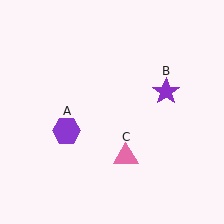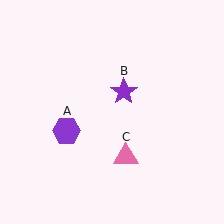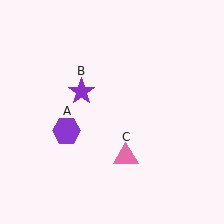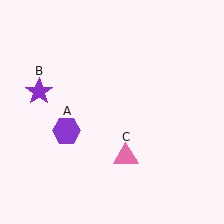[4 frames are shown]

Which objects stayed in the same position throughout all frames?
Purple hexagon (object A) and pink triangle (object C) remained stationary.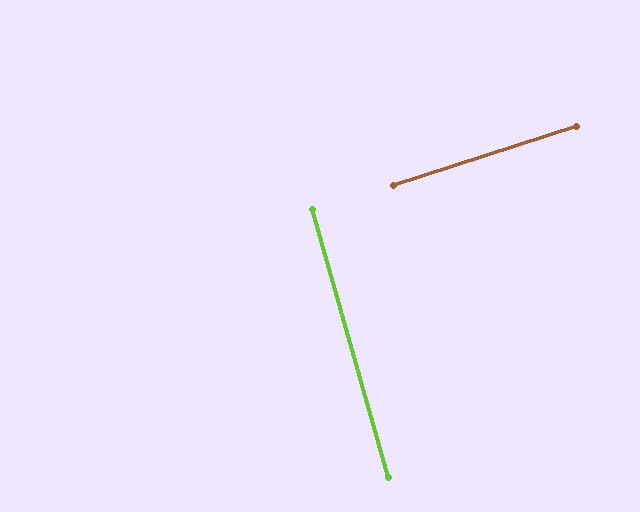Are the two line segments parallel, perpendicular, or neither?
Perpendicular — they meet at approximately 88°.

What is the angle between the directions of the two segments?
Approximately 88 degrees.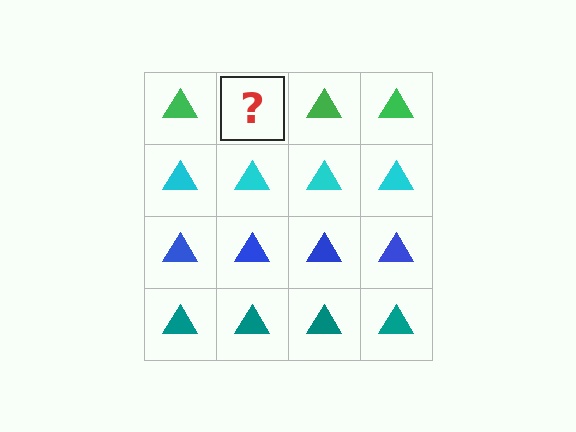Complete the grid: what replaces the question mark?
The question mark should be replaced with a green triangle.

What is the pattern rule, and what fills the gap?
The rule is that each row has a consistent color. The gap should be filled with a green triangle.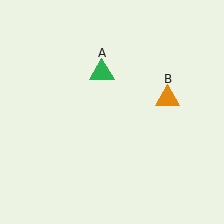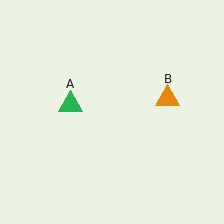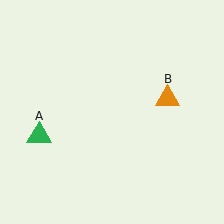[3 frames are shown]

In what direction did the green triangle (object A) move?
The green triangle (object A) moved down and to the left.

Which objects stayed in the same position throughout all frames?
Orange triangle (object B) remained stationary.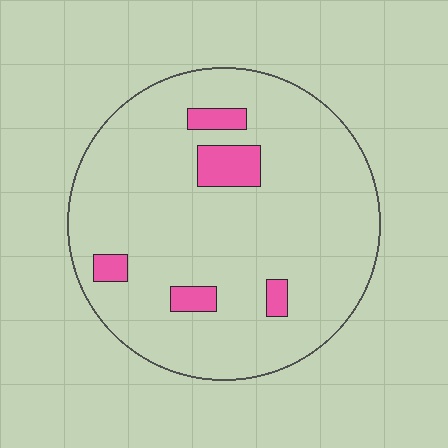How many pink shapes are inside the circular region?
5.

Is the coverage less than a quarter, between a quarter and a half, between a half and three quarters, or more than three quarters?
Less than a quarter.